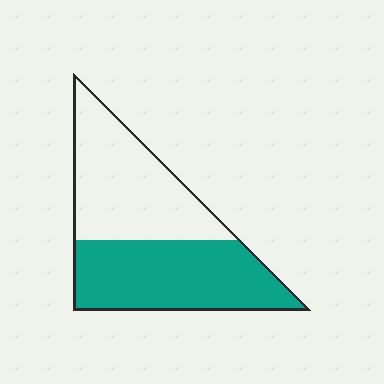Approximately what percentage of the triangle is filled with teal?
Approximately 50%.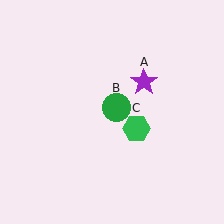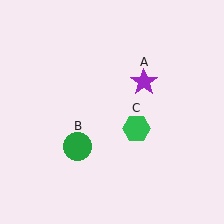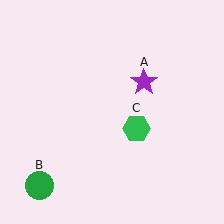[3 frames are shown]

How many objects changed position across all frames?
1 object changed position: green circle (object B).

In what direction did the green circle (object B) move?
The green circle (object B) moved down and to the left.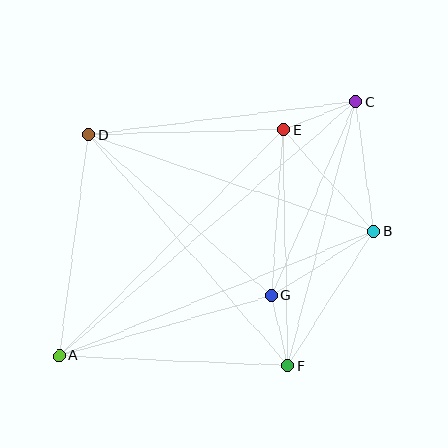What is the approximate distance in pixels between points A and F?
The distance between A and F is approximately 229 pixels.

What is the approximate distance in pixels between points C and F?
The distance between C and F is approximately 273 pixels.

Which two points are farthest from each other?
Points A and C are farthest from each other.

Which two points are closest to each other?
Points F and G are closest to each other.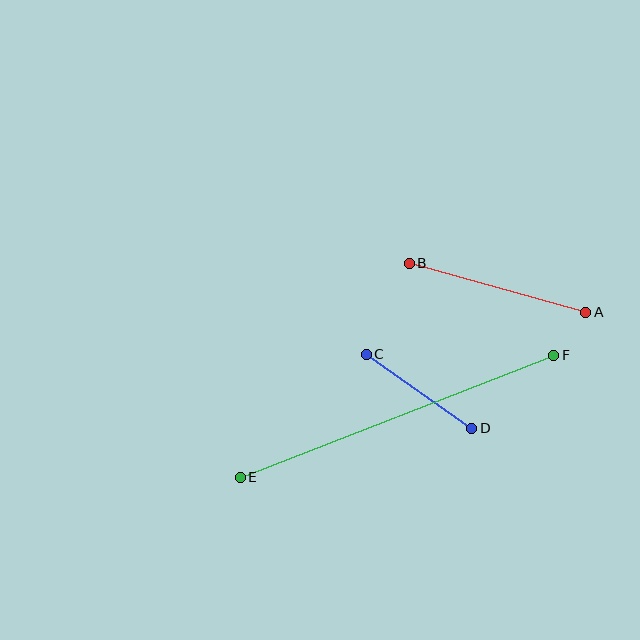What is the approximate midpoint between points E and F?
The midpoint is at approximately (397, 416) pixels.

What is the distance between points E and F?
The distance is approximately 337 pixels.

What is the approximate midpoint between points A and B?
The midpoint is at approximately (497, 288) pixels.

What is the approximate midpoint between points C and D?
The midpoint is at approximately (419, 391) pixels.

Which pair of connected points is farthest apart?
Points E and F are farthest apart.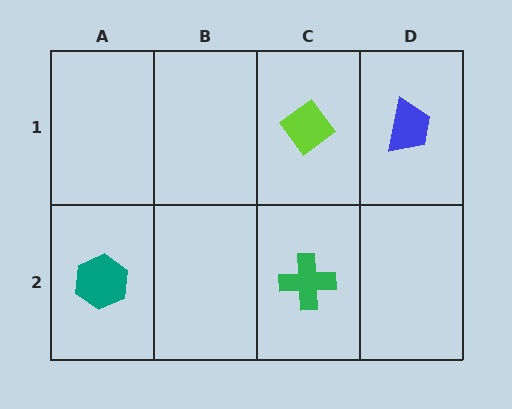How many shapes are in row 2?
2 shapes.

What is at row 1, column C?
A lime diamond.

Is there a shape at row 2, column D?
No, that cell is empty.